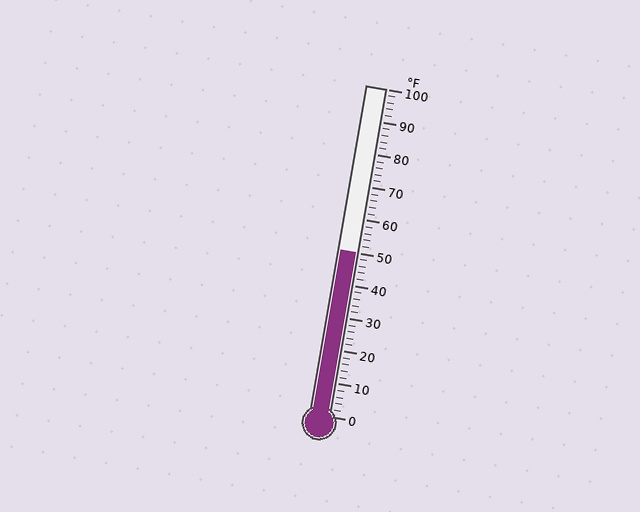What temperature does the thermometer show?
The thermometer shows approximately 50°F.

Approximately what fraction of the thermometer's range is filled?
The thermometer is filled to approximately 50% of its range.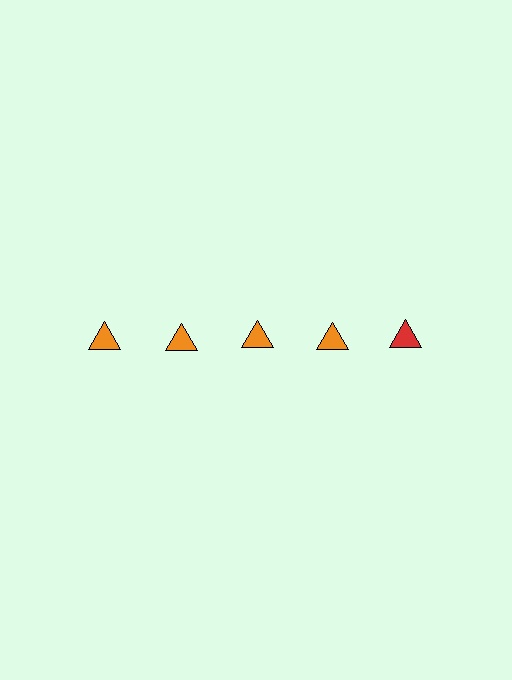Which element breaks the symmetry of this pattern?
The red triangle in the top row, rightmost column breaks the symmetry. All other shapes are orange triangles.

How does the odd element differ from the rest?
It has a different color: red instead of orange.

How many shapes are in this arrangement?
There are 5 shapes arranged in a grid pattern.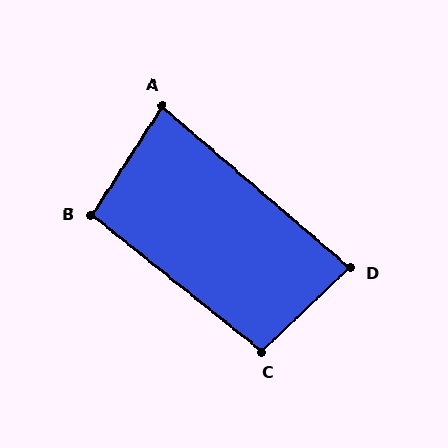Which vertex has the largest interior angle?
C, at approximately 98 degrees.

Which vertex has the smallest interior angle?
A, at approximately 82 degrees.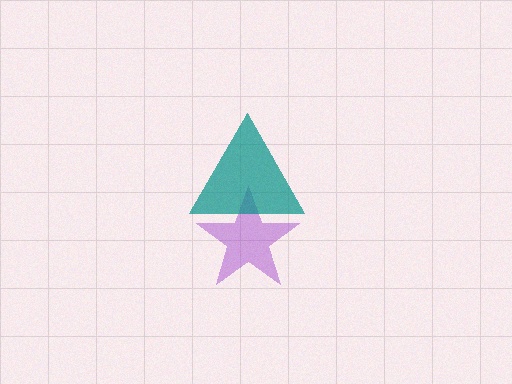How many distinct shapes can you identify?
There are 2 distinct shapes: a purple star, a teal triangle.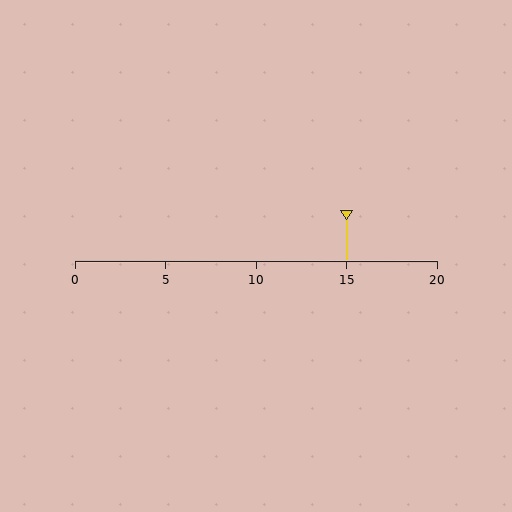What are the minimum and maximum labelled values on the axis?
The axis runs from 0 to 20.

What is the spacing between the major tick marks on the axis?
The major ticks are spaced 5 apart.